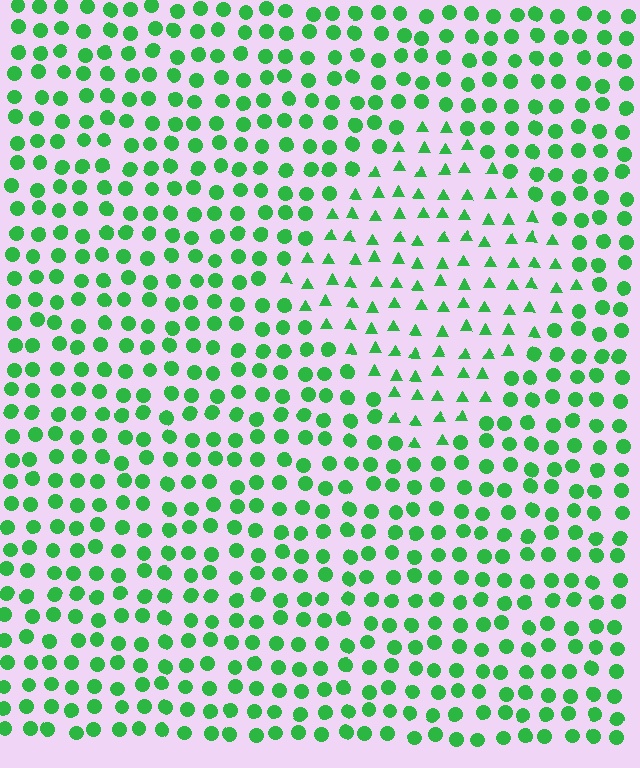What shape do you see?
I see a diamond.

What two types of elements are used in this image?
The image uses triangles inside the diamond region and circles outside it.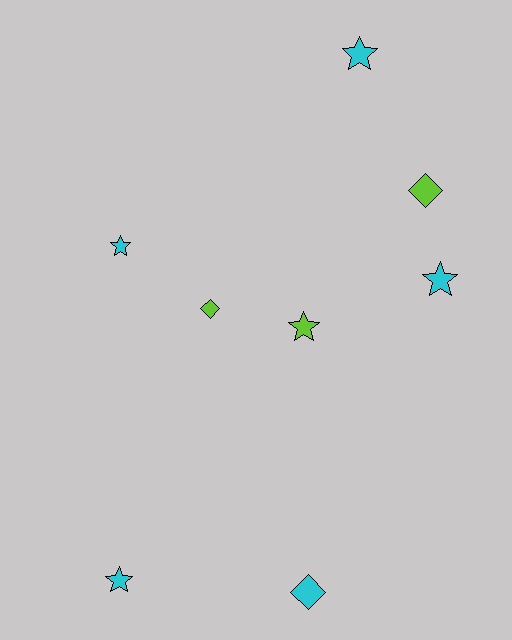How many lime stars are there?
There is 1 lime star.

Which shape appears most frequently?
Star, with 5 objects.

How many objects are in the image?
There are 8 objects.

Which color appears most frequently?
Cyan, with 5 objects.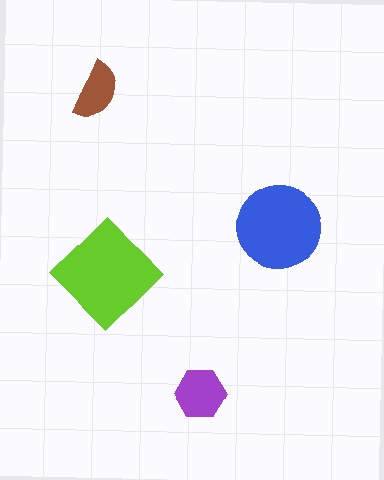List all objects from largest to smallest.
The lime diamond, the blue circle, the purple hexagon, the brown semicircle.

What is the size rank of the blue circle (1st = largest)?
2nd.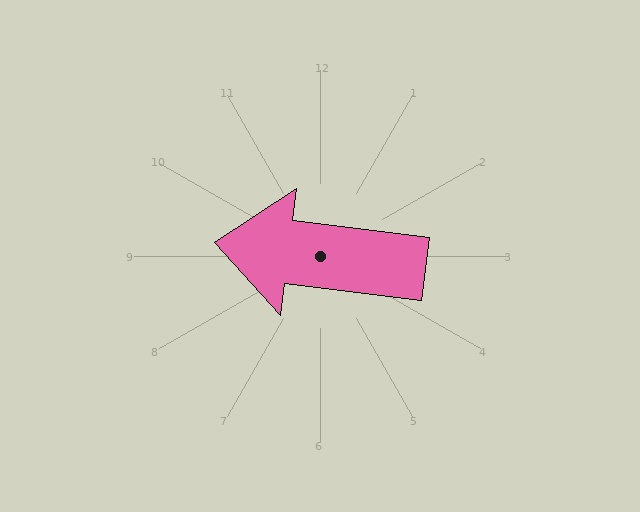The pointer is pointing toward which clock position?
Roughly 9 o'clock.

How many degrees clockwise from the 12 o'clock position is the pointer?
Approximately 277 degrees.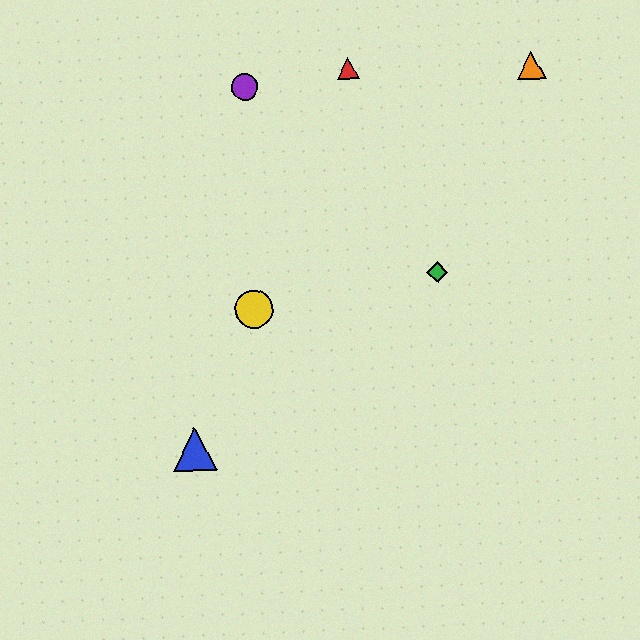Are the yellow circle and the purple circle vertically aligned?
Yes, both are at x≈254.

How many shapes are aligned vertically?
2 shapes (the yellow circle, the purple circle) are aligned vertically.